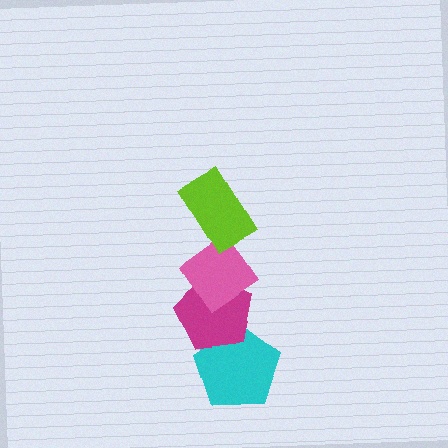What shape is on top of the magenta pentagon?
The pink diamond is on top of the magenta pentagon.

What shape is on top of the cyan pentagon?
The magenta pentagon is on top of the cyan pentagon.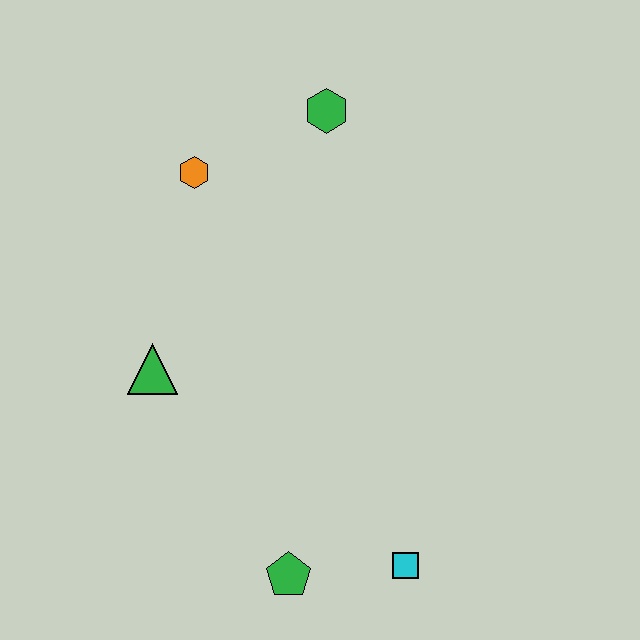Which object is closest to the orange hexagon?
The green hexagon is closest to the orange hexagon.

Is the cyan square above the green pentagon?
Yes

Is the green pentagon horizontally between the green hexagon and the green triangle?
Yes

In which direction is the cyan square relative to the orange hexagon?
The cyan square is below the orange hexagon.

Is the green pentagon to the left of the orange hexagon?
No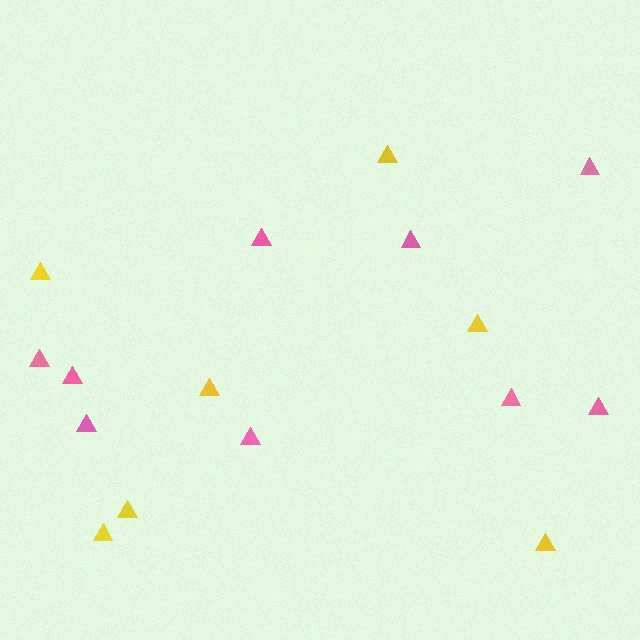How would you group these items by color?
There are 2 groups: one group of pink triangles (9) and one group of yellow triangles (7).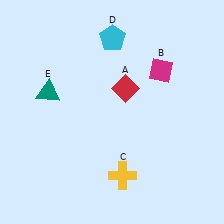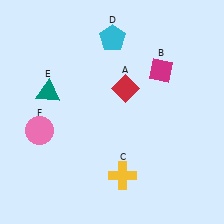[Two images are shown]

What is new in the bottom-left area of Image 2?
A pink circle (F) was added in the bottom-left area of Image 2.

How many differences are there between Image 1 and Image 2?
There is 1 difference between the two images.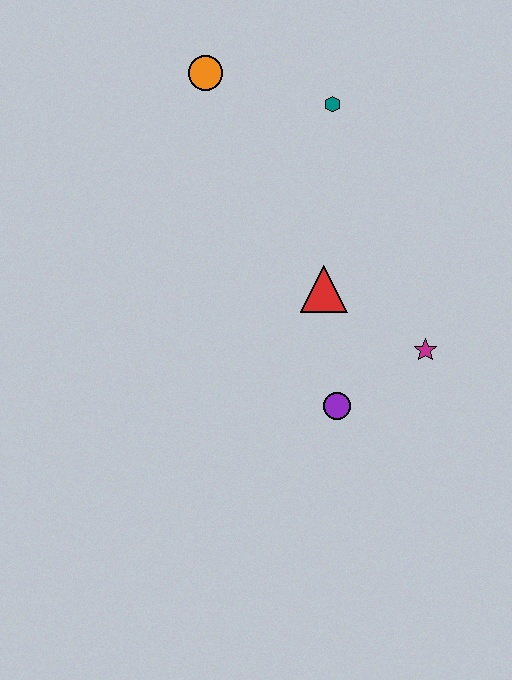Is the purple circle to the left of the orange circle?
No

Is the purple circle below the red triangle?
Yes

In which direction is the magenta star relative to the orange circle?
The magenta star is below the orange circle.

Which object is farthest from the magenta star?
The orange circle is farthest from the magenta star.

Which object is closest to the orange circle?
The teal hexagon is closest to the orange circle.